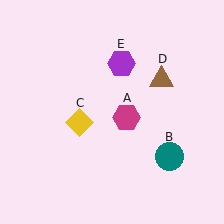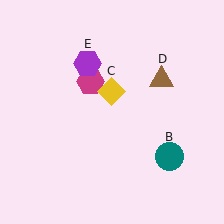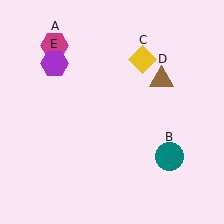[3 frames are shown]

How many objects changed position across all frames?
3 objects changed position: magenta hexagon (object A), yellow diamond (object C), purple hexagon (object E).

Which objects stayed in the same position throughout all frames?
Teal circle (object B) and brown triangle (object D) remained stationary.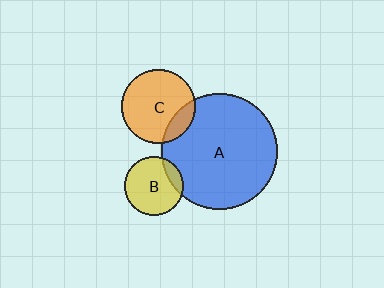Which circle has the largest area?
Circle A (blue).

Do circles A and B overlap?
Yes.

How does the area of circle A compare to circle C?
Approximately 2.4 times.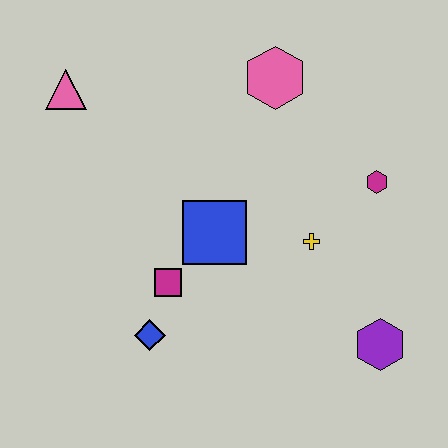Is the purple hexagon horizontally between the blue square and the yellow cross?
No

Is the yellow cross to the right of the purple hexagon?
No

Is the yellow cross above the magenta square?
Yes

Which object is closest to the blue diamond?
The magenta square is closest to the blue diamond.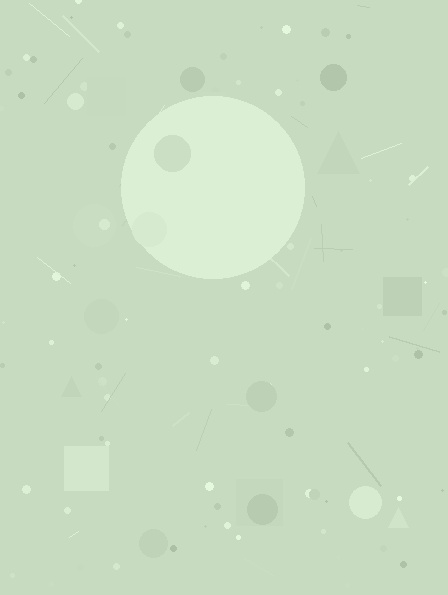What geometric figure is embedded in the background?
A circle is embedded in the background.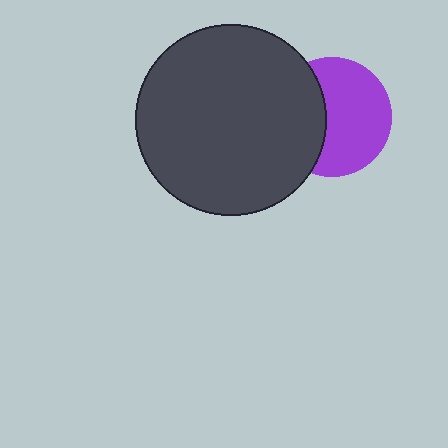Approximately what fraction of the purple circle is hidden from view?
Roughly 38% of the purple circle is hidden behind the dark gray circle.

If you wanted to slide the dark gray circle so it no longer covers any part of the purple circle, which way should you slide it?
Slide it left — that is the most direct way to separate the two shapes.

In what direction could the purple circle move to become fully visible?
The purple circle could move right. That would shift it out from behind the dark gray circle entirely.